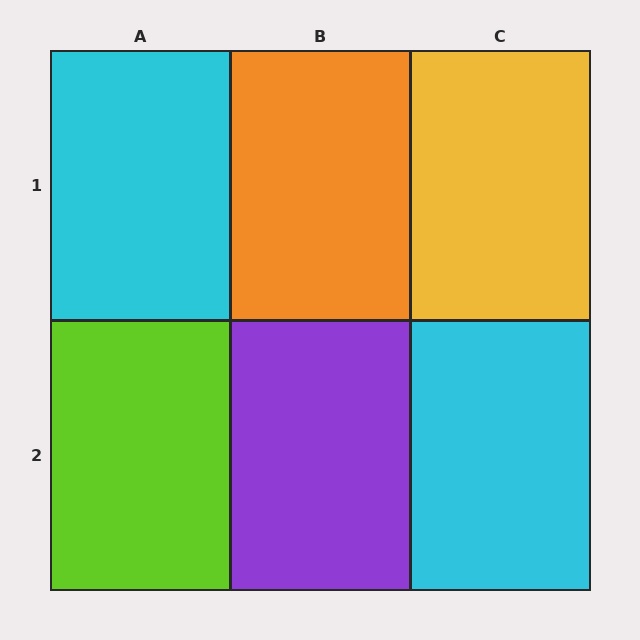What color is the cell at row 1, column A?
Cyan.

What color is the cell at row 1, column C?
Yellow.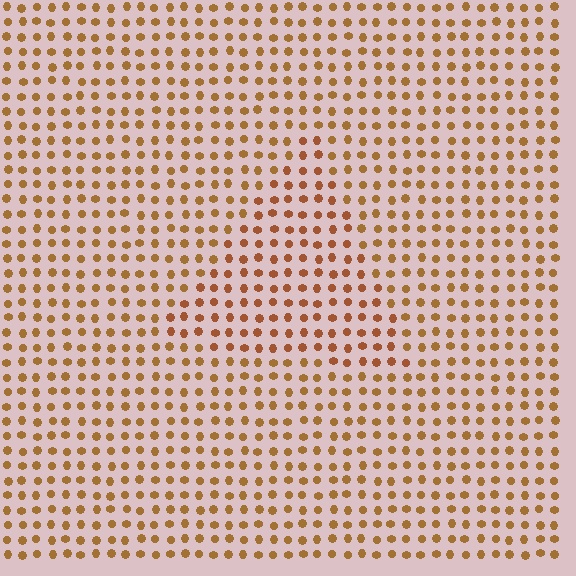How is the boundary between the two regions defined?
The boundary is defined purely by a slight shift in hue (about 16 degrees). Spacing, size, and orientation are identical on both sides.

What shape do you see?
I see a triangle.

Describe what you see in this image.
The image is filled with small brown elements in a uniform arrangement. A triangle-shaped region is visible where the elements are tinted to a slightly different hue, forming a subtle color boundary.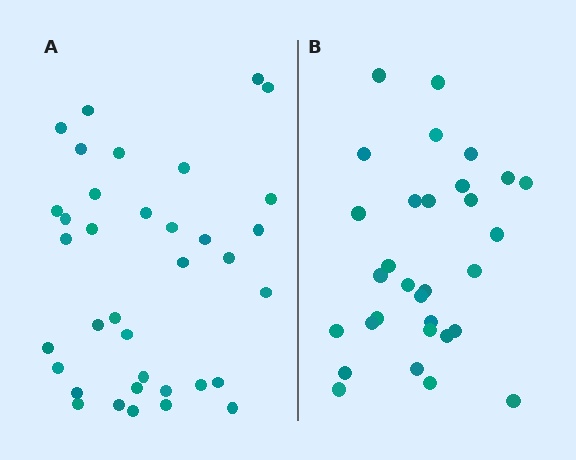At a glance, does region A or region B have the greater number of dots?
Region A (the left region) has more dots.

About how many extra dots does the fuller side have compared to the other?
Region A has about 5 more dots than region B.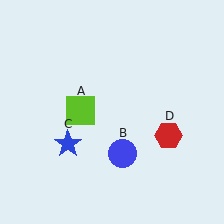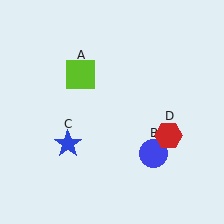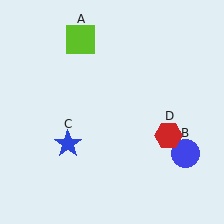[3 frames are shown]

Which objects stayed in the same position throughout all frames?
Blue star (object C) and red hexagon (object D) remained stationary.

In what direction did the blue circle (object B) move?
The blue circle (object B) moved right.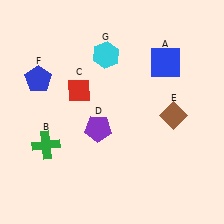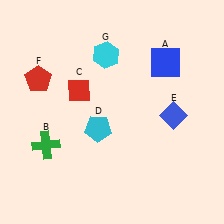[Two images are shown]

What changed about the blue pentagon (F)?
In Image 1, F is blue. In Image 2, it changed to red.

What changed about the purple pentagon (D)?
In Image 1, D is purple. In Image 2, it changed to cyan.